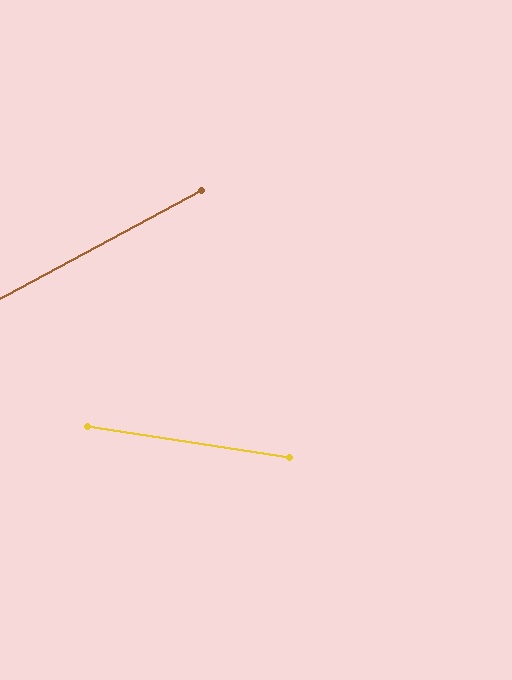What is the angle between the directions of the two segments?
Approximately 37 degrees.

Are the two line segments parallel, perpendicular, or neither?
Neither parallel nor perpendicular — they differ by about 37°.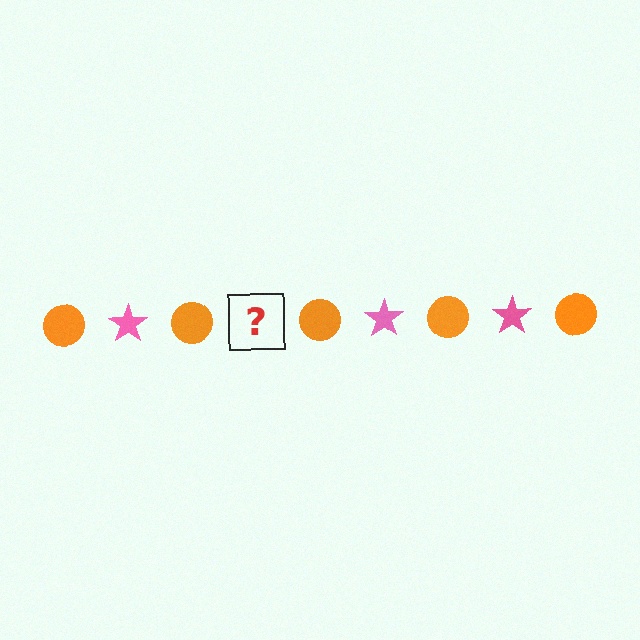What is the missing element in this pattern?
The missing element is a pink star.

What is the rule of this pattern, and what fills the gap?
The rule is that the pattern alternates between orange circle and pink star. The gap should be filled with a pink star.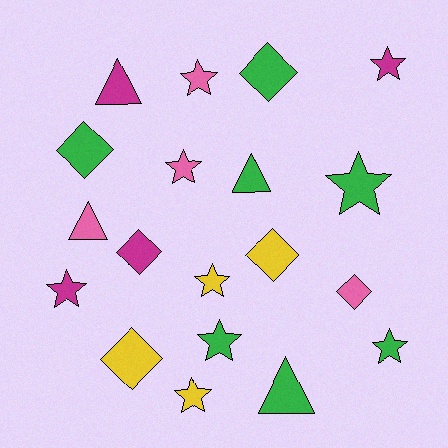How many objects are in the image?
There are 19 objects.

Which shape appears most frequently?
Star, with 9 objects.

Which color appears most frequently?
Green, with 7 objects.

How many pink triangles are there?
There is 1 pink triangle.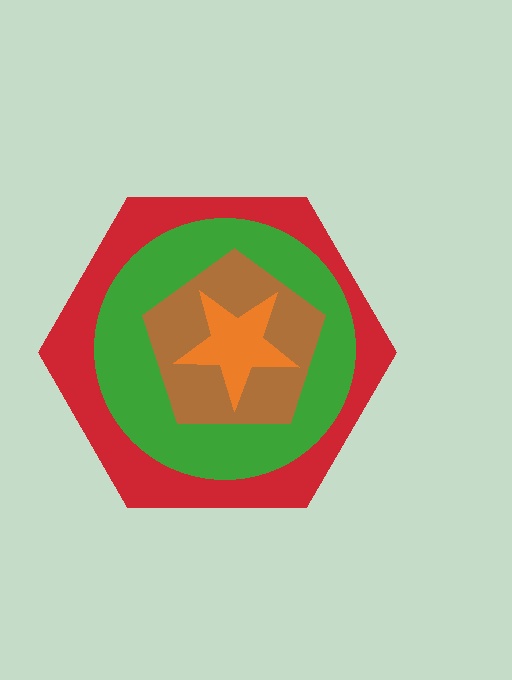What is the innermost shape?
The orange star.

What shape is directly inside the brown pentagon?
The orange star.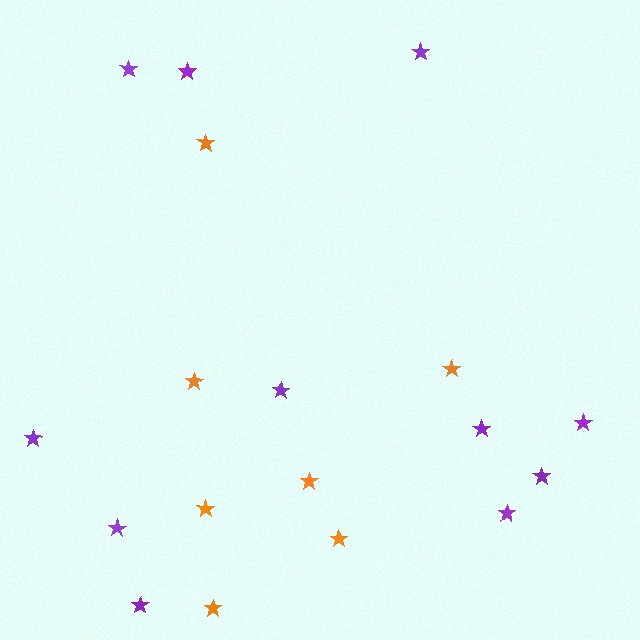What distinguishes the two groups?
There are 2 groups: one group of purple stars (11) and one group of orange stars (7).